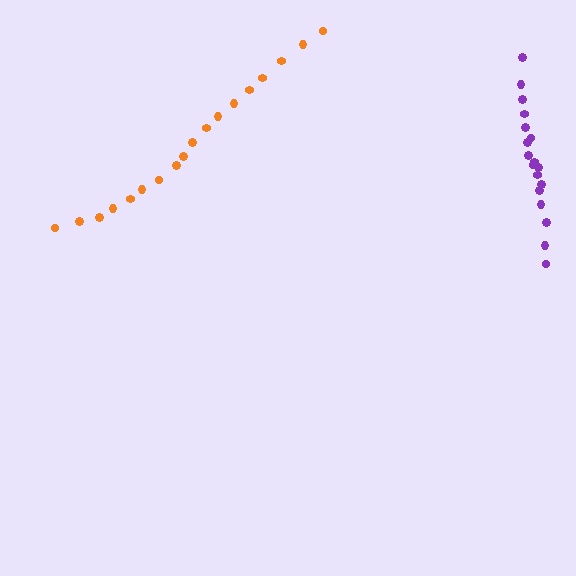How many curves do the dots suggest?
There are 2 distinct paths.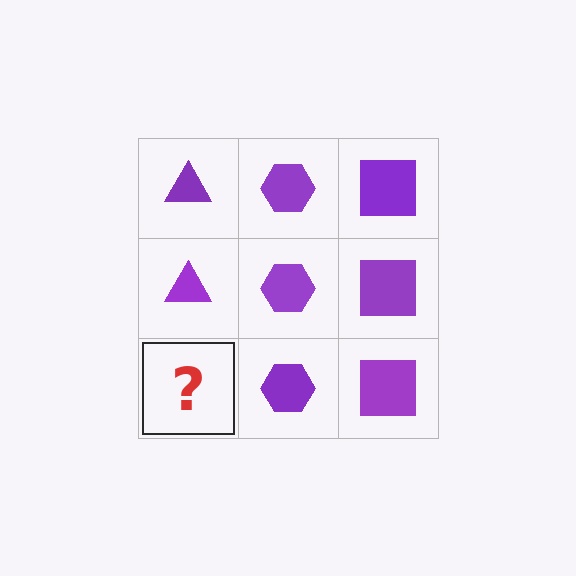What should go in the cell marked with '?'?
The missing cell should contain a purple triangle.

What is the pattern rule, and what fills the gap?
The rule is that each column has a consistent shape. The gap should be filled with a purple triangle.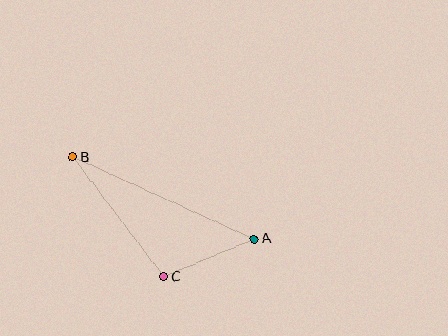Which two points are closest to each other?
Points A and C are closest to each other.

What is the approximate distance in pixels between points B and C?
The distance between B and C is approximately 150 pixels.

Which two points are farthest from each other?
Points A and B are farthest from each other.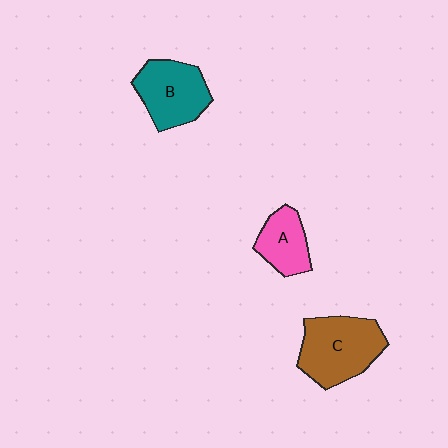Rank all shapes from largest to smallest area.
From largest to smallest: C (brown), B (teal), A (pink).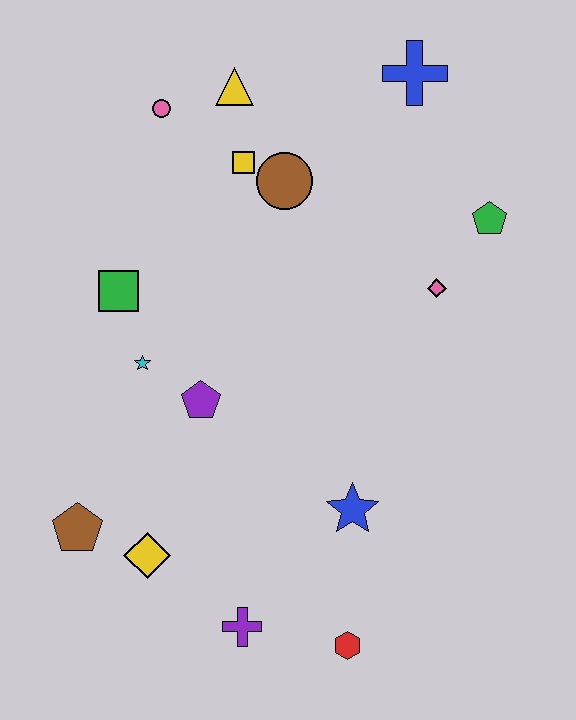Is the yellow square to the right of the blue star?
No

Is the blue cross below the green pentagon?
No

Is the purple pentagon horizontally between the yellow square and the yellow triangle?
No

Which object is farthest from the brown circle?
The red hexagon is farthest from the brown circle.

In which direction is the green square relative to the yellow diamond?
The green square is above the yellow diamond.